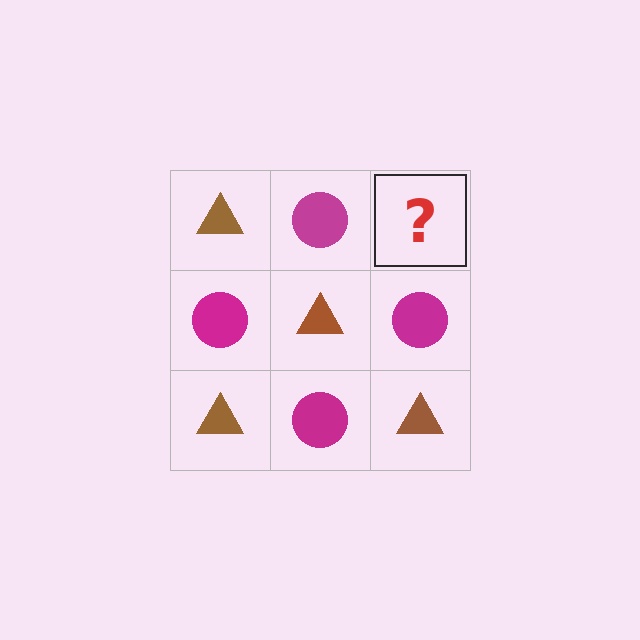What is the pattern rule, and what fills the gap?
The rule is that it alternates brown triangle and magenta circle in a checkerboard pattern. The gap should be filled with a brown triangle.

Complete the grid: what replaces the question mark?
The question mark should be replaced with a brown triangle.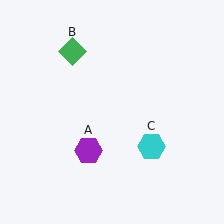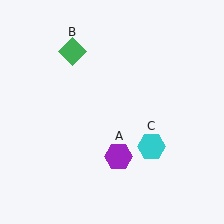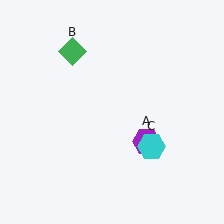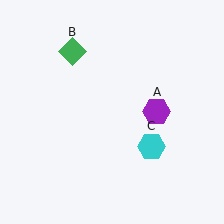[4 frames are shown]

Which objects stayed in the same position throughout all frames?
Green diamond (object B) and cyan hexagon (object C) remained stationary.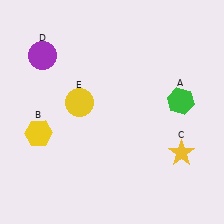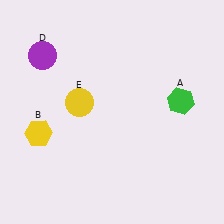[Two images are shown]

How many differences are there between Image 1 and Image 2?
There is 1 difference between the two images.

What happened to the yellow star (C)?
The yellow star (C) was removed in Image 2. It was in the bottom-right area of Image 1.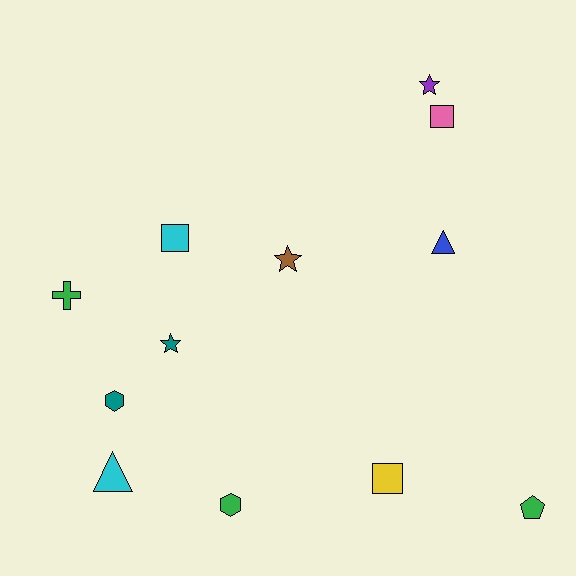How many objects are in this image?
There are 12 objects.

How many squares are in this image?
There are 3 squares.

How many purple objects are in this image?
There is 1 purple object.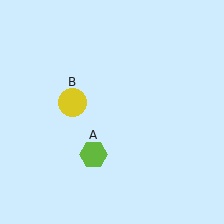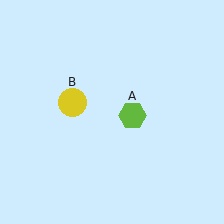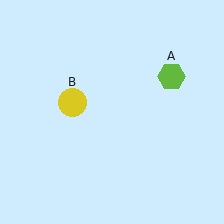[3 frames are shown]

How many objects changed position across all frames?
1 object changed position: lime hexagon (object A).